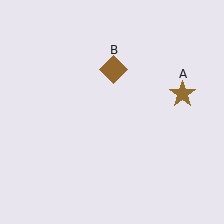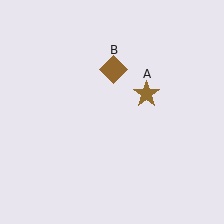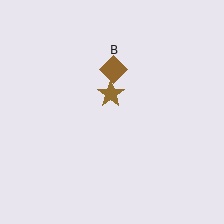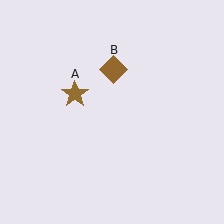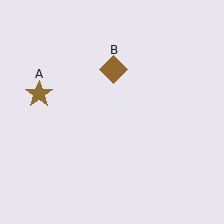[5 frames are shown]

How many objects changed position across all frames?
1 object changed position: brown star (object A).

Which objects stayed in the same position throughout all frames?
Brown diamond (object B) remained stationary.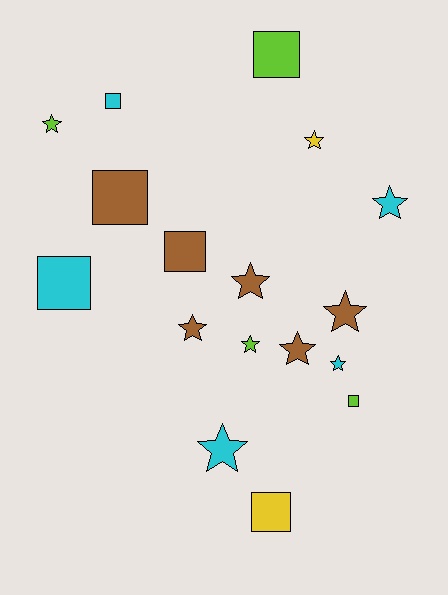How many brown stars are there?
There are 4 brown stars.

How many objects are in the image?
There are 17 objects.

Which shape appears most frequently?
Star, with 10 objects.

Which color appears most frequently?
Brown, with 6 objects.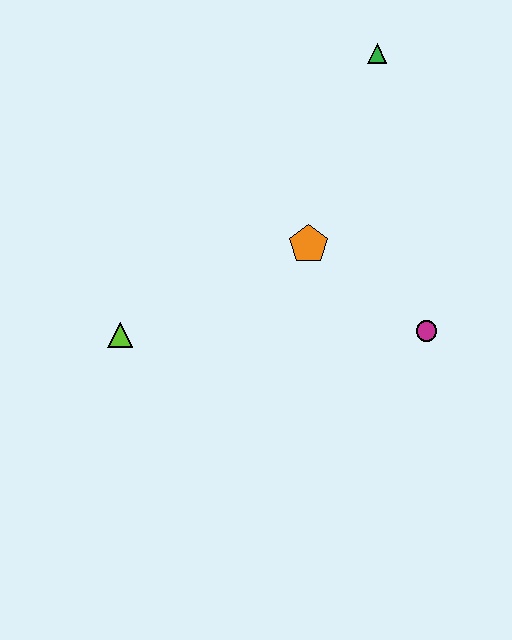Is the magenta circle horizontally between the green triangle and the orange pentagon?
No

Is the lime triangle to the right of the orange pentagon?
No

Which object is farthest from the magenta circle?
The lime triangle is farthest from the magenta circle.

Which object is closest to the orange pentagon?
The magenta circle is closest to the orange pentagon.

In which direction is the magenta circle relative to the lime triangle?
The magenta circle is to the right of the lime triangle.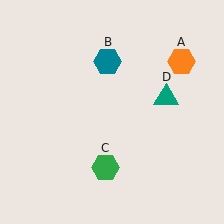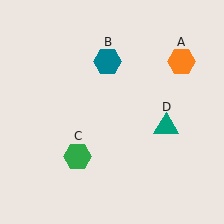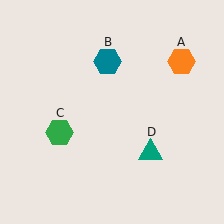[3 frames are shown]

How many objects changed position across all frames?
2 objects changed position: green hexagon (object C), teal triangle (object D).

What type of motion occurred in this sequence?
The green hexagon (object C), teal triangle (object D) rotated clockwise around the center of the scene.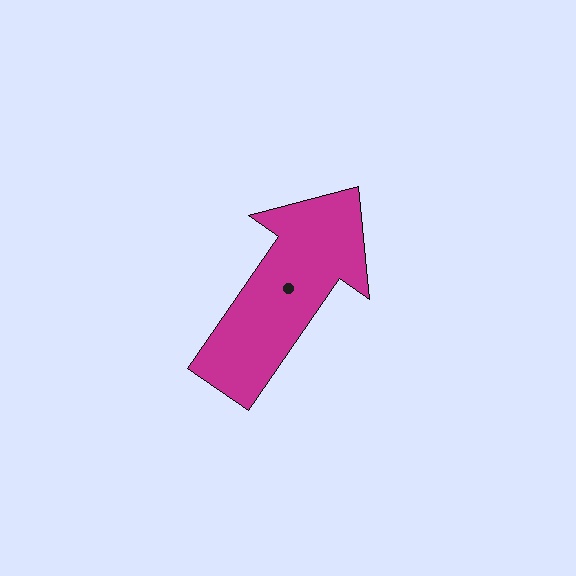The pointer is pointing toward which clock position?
Roughly 1 o'clock.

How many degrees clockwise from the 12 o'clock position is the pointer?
Approximately 35 degrees.